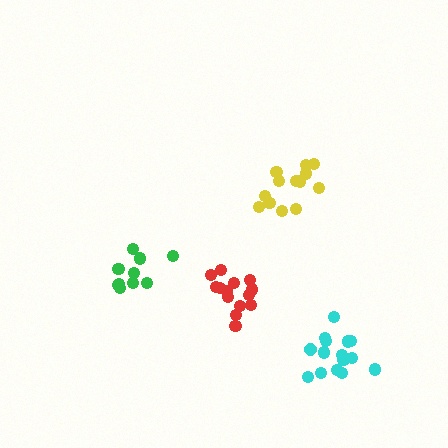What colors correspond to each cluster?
The clusters are colored: green, yellow, cyan, red.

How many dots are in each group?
Group 1: 10 dots, Group 2: 13 dots, Group 3: 15 dots, Group 4: 14 dots (52 total).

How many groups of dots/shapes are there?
There are 4 groups.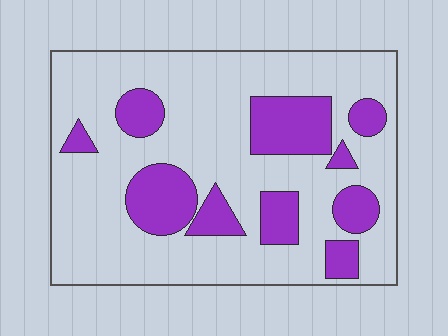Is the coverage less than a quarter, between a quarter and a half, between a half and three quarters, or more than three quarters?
Less than a quarter.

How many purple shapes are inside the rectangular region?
10.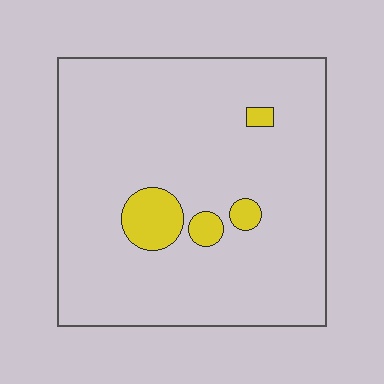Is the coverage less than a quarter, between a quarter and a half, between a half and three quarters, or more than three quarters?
Less than a quarter.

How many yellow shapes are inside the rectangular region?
4.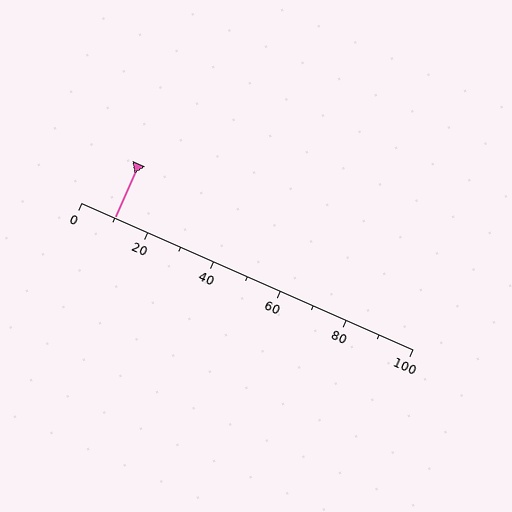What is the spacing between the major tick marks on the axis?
The major ticks are spaced 20 apart.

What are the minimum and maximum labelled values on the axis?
The axis runs from 0 to 100.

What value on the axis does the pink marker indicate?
The marker indicates approximately 10.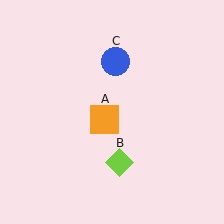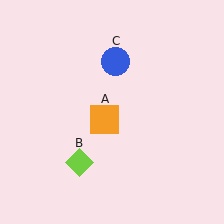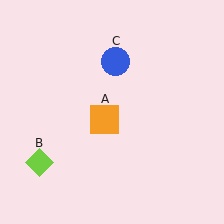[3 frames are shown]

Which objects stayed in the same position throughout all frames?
Orange square (object A) and blue circle (object C) remained stationary.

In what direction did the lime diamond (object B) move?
The lime diamond (object B) moved left.